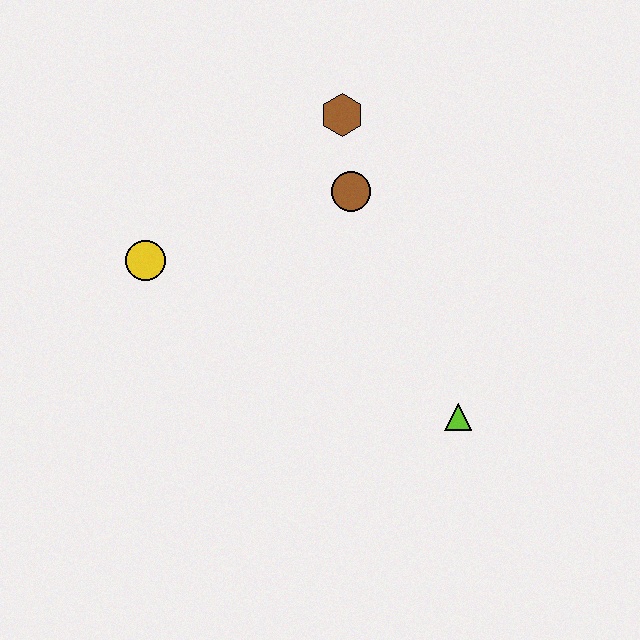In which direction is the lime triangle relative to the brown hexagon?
The lime triangle is below the brown hexagon.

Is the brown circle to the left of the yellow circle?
No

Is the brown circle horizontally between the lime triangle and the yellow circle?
Yes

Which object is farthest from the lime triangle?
The yellow circle is farthest from the lime triangle.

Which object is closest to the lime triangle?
The brown circle is closest to the lime triangle.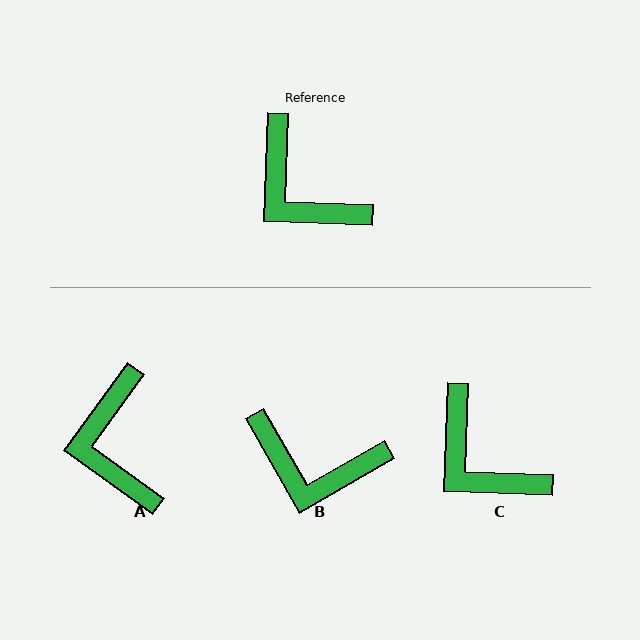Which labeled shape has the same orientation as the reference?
C.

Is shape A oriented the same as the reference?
No, it is off by about 34 degrees.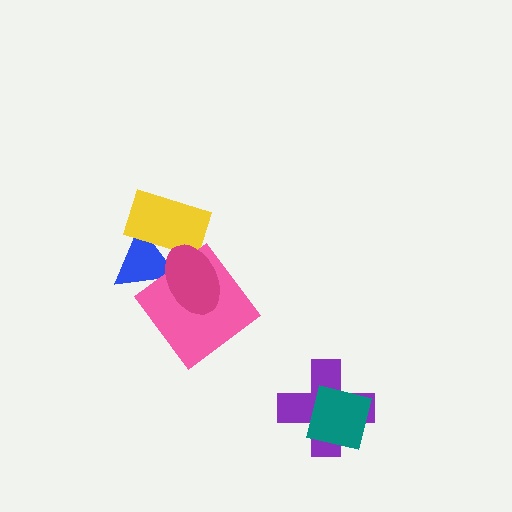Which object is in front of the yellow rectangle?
The magenta ellipse is in front of the yellow rectangle.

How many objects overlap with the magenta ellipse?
3 objects overlap with the magenta ellipse.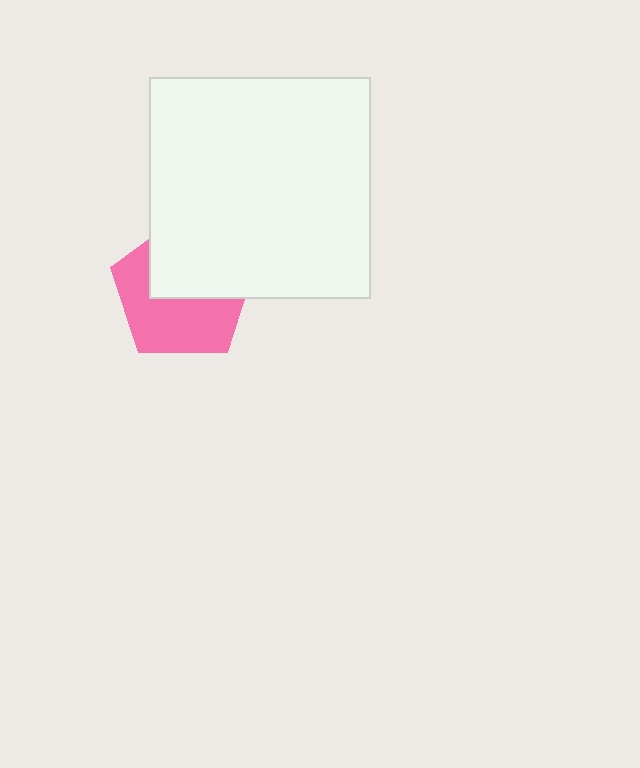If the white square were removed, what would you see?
You would see the complete pink pentagon.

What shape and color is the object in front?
The object in front is a white square.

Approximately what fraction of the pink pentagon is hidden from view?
Roughly 47% of the pink pentagon is hidden behind the white square.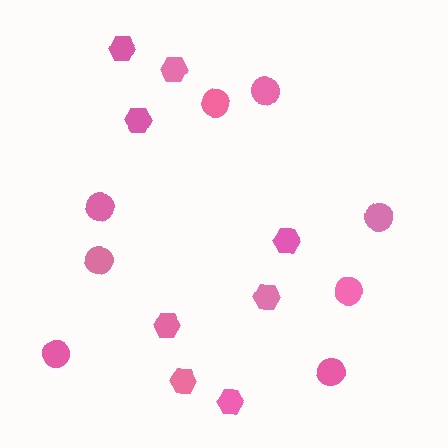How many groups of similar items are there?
There are 2 groups: one group of hexagons (8) and one group of circles (8).